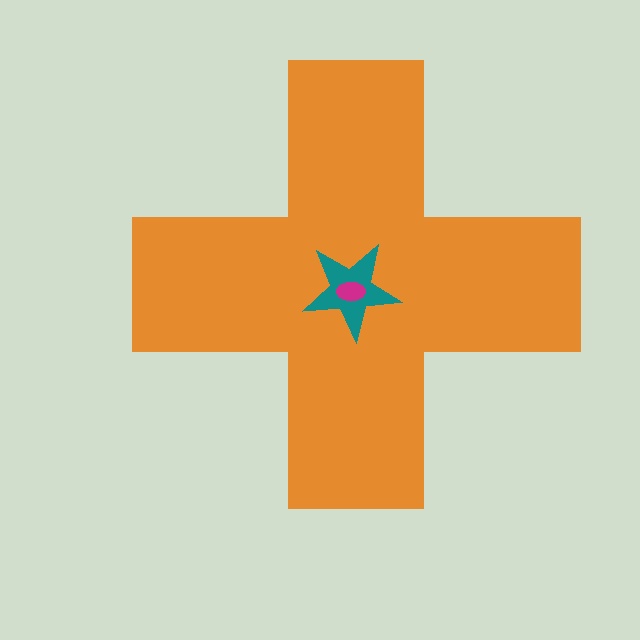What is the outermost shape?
The orange cross.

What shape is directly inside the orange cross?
The teal star.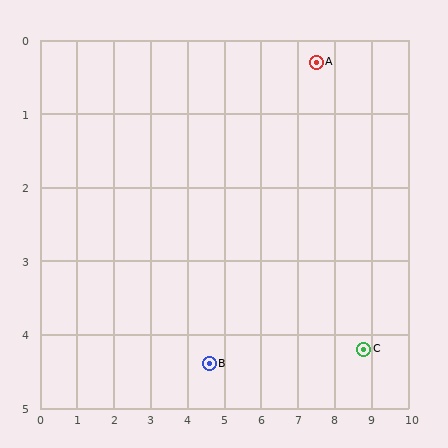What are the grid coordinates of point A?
Point A is at approximately (7.5, 0.3).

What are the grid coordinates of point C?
Point C is at approximately (8.8, 4.2).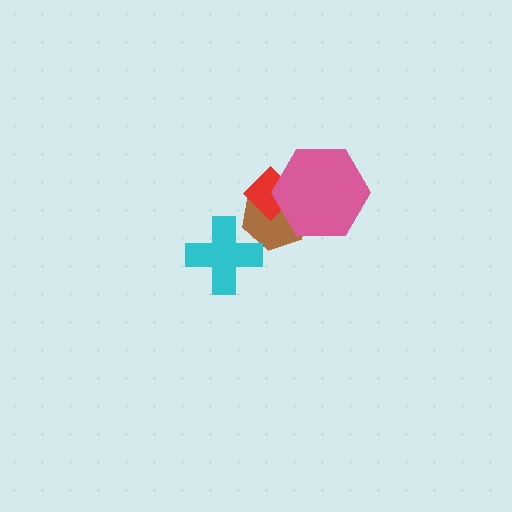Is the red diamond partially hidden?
Yes, it is partially covered by another shape.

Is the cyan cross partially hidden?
No, no other shape covers it.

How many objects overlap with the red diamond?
2 objects overlap with the red diamond.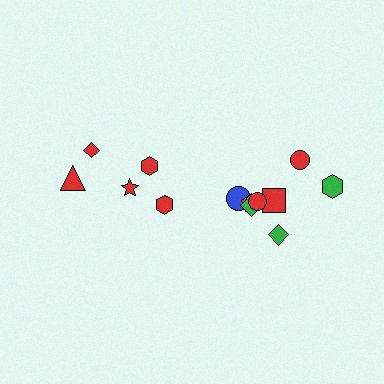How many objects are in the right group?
There are 8 objects.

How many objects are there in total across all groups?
There are 13 objects.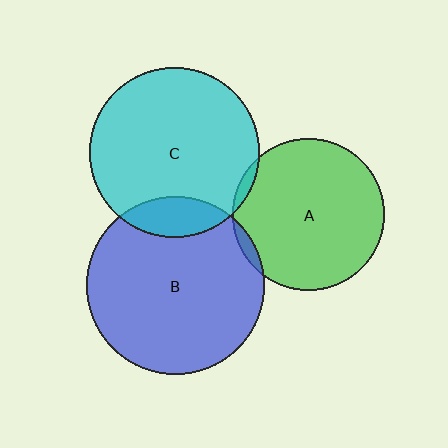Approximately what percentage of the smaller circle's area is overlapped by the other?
Approximately 5%.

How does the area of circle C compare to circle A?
Approximately 1.3 times.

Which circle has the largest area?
Circle B (blue).